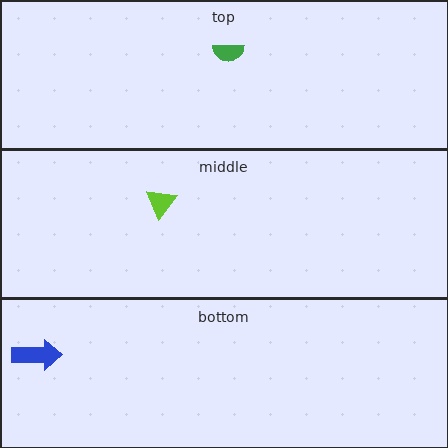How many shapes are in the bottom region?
1.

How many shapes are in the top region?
1.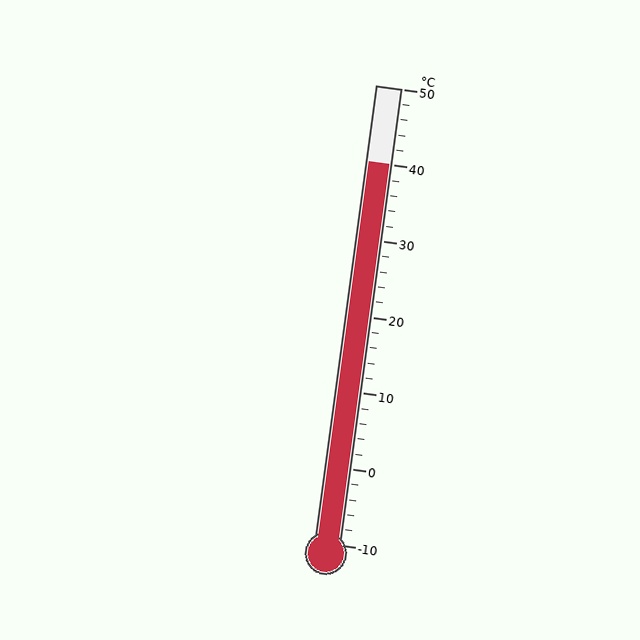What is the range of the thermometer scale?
The thermometer scale ranges from -10°C to 50°C.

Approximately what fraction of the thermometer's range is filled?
The thermometer is filled to approximately 85% of its range.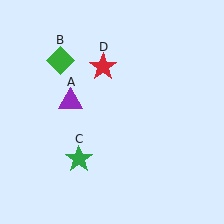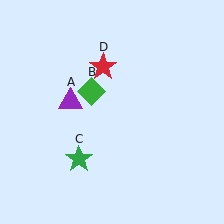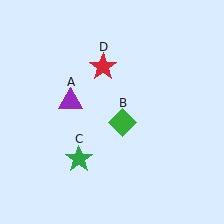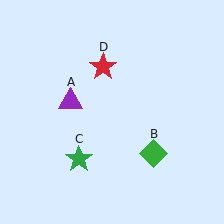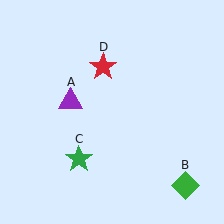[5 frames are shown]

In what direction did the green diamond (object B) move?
The green diamond (object B) moved down and to the right.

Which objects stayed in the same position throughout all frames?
Purple triangle (object A) and green star (object C) and red star (object D) remained stationary.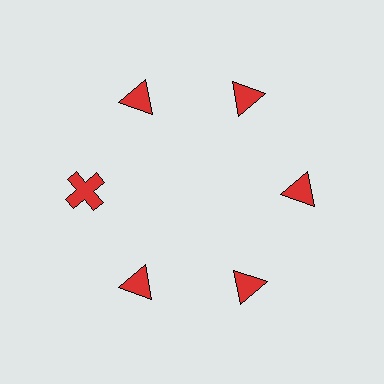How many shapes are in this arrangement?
There are 6 shapes arranged in a ring pattern.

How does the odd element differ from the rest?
It has a different shape: cross instead of triangle.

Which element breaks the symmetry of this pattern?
The red cross at roughly the 9 o'clock position breaks the symmetry. All other shapes are red triangles.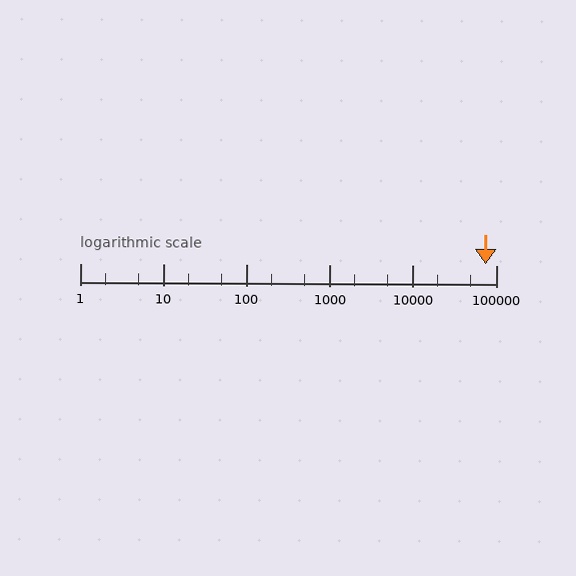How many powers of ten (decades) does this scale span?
The scale spans 5 decades, from 1 to 100000.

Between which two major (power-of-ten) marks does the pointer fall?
The pointer is between 10000 and 100000.